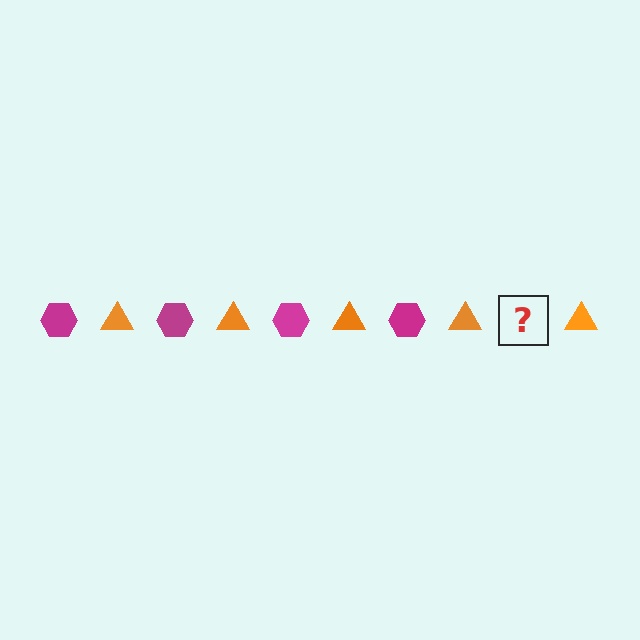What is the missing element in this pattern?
The missing element is a magenta hexagon.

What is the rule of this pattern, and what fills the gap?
The rule is that the pattern alternates between magenta hexagon and orange triangle. The gap should be filled with a magenta hexagon.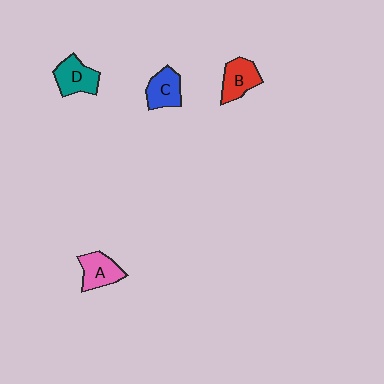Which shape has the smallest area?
Shape C (blue).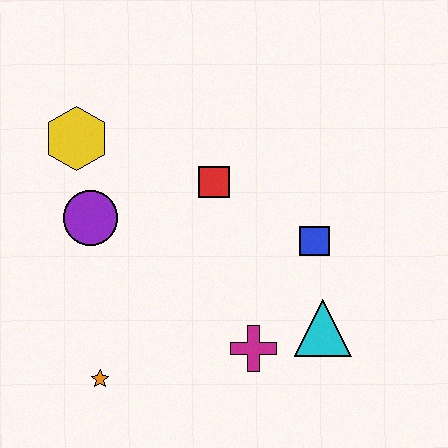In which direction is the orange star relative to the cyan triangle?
The orange star is to the left of the cyan triangle.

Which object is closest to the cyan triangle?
The magenta cross is closest to the cyan triangle.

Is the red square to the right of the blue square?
No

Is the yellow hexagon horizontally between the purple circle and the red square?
No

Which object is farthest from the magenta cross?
The yellow hexagon is farthest from the magenta cross.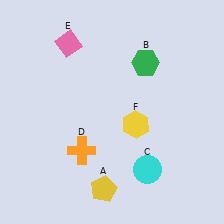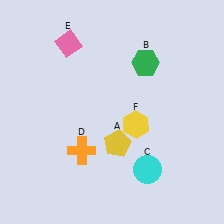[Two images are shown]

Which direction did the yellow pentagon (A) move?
The yellow pentagon (A) moved up.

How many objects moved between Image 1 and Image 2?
1 object moved between the two images.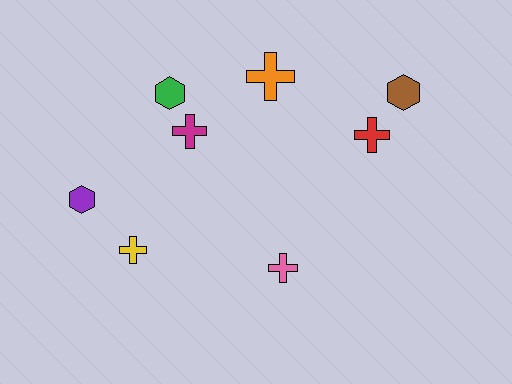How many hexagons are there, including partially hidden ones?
There are 3 hexagons.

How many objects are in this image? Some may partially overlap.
There are 8 objects.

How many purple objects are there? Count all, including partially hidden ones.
There is 1 purple object.